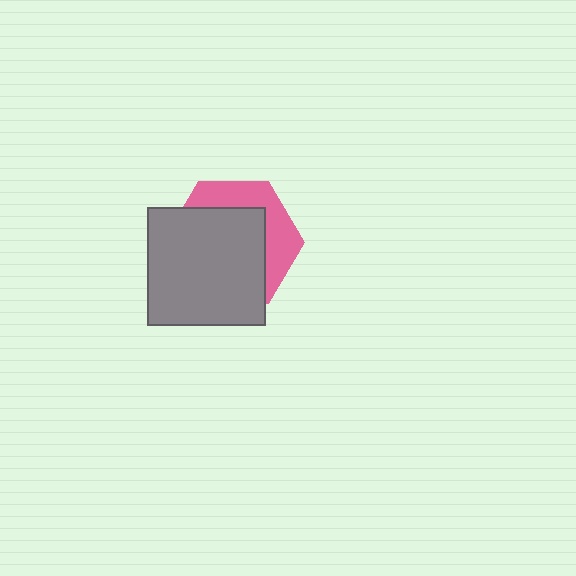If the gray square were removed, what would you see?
You would see the complete pink hexagon.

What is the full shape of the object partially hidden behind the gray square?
The partially hidden object is a pink hexagon.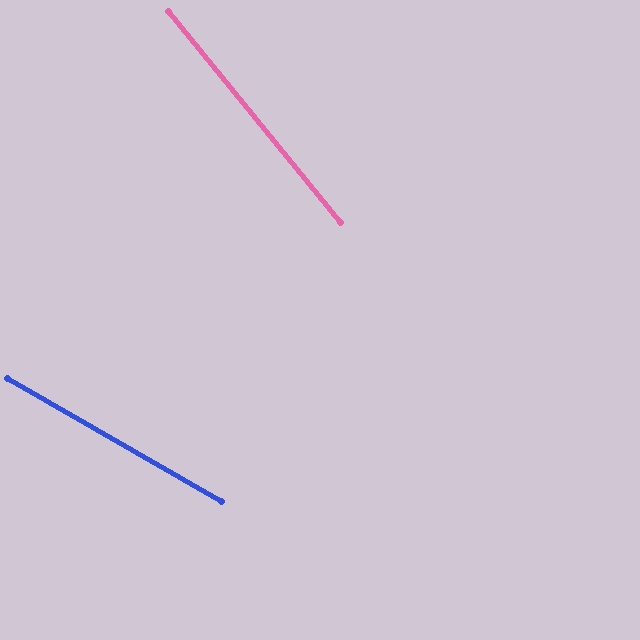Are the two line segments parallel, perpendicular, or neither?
Neither parallel nor perpendicular — they differ by about 21°.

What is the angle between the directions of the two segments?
Approximately 21 degrees.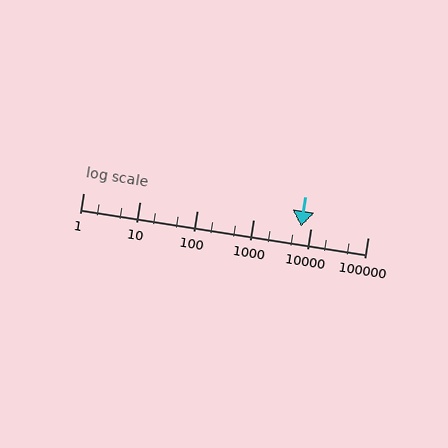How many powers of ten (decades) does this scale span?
The scale spans 5 decades, from 1 to 100000.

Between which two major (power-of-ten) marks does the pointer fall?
The pointer is between 1000 and 10000.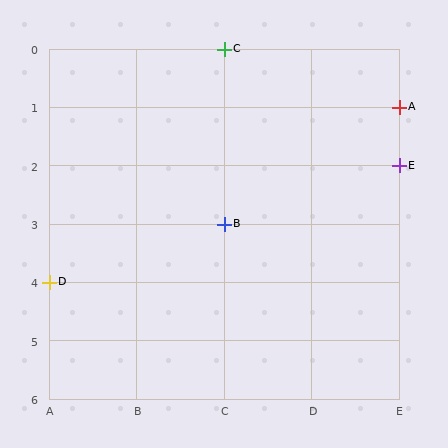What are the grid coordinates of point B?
Point B is at grid coordinates (C, 3).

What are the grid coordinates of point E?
Point E is at grid coordinates (E, 2).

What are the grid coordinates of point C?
Point C is at grid coordinates (C, 0).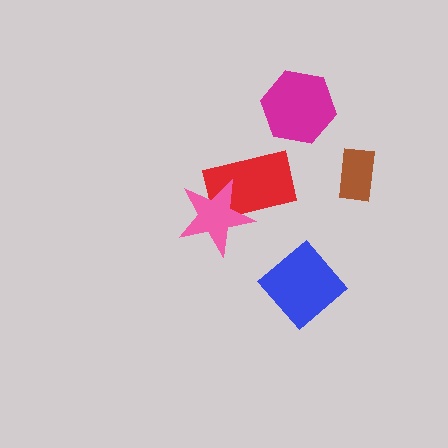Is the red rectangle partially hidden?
Yes, it is partially covered by another shape.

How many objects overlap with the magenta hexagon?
0 objects overlap with the magenta hexagon.